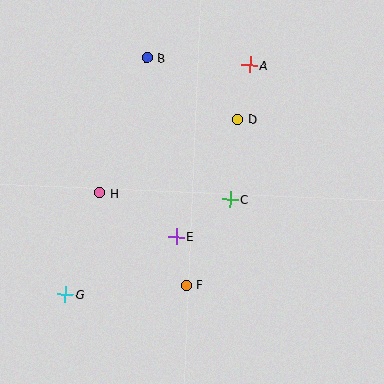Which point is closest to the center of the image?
Point C at (230, 199) is closest to the center.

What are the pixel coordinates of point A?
Point A is at (249, 65).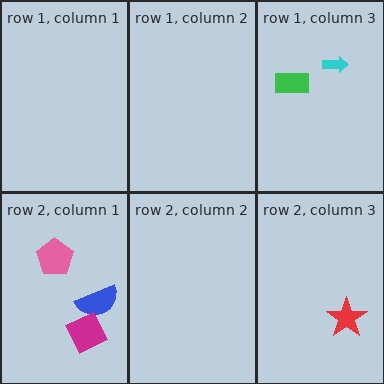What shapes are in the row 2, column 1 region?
The pink pentagon, the blue semicircle, the magenta diamond.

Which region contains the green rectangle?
The row 1, column 3 region.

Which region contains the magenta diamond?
The row 2, column 1 region.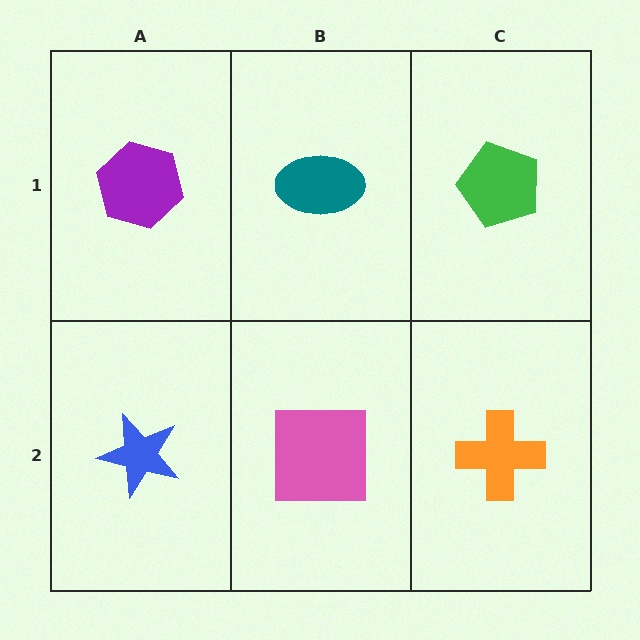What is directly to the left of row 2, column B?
A blue star.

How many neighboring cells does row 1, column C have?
2.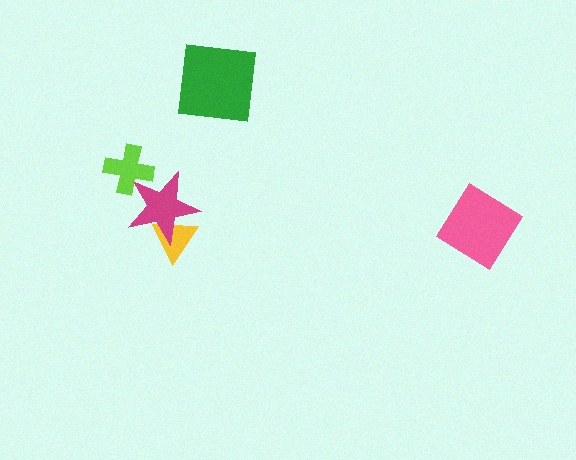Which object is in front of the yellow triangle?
The magenta star is in front of the yellow triangle.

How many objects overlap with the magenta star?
2 objects overlap with the magenta star.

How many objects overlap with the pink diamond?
0 objects overlap with the pink diamond.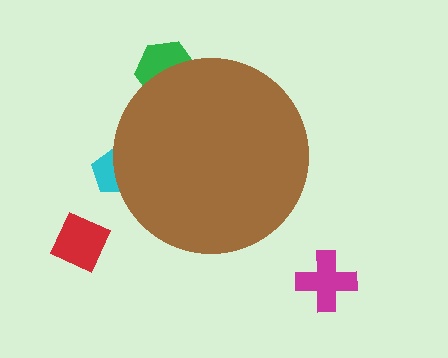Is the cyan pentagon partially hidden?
Yes, the cyan pentagon is partially hidden behind the brown circle.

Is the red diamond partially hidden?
No, the red diamond is fully visible.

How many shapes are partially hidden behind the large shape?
2 shapes are partially hidden.